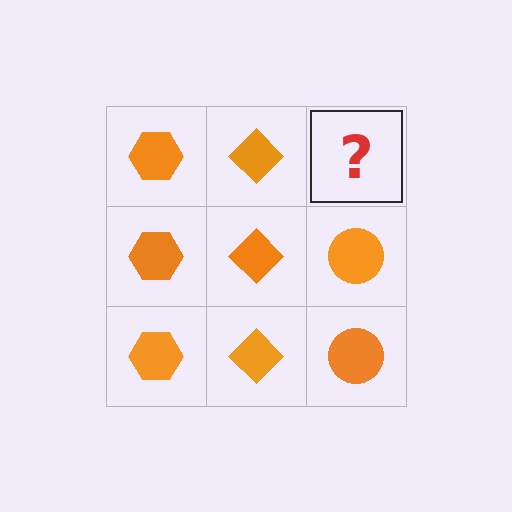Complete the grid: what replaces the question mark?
The question mark should be replaced with an orange circle.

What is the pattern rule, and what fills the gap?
The rule is that each column has a consistent shape. The gap should be filled with an orange circle.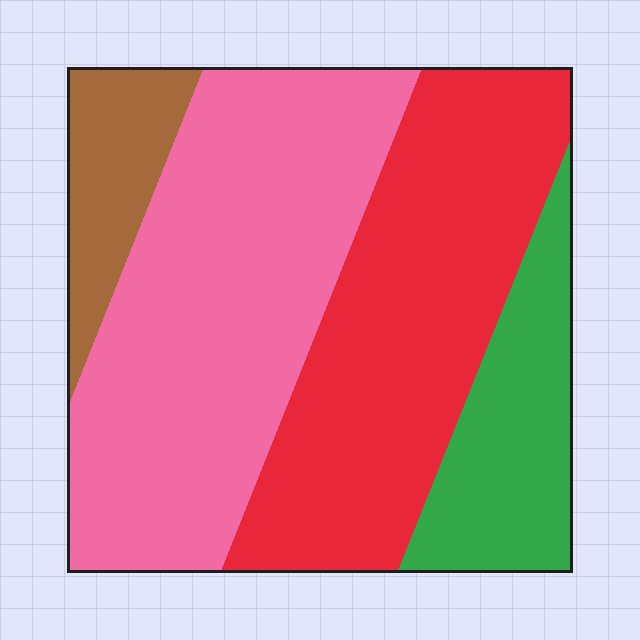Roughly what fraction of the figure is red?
Red covers roughly 35% of the figure.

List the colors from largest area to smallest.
From largest to smallest: pink, red, green, brown.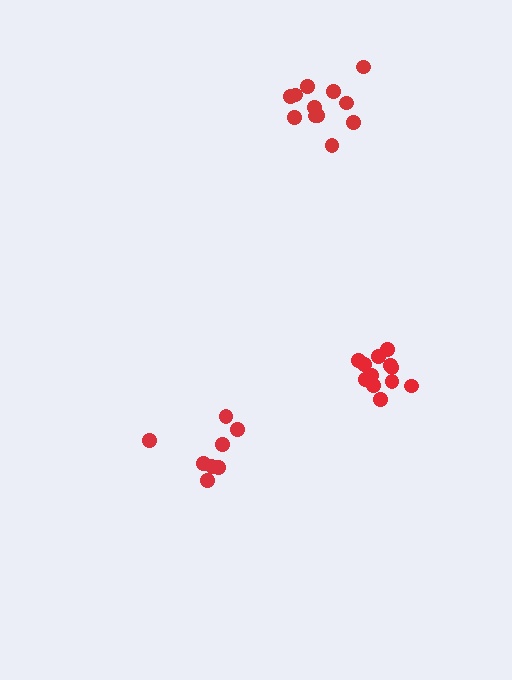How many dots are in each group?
Group 1: 12 dots, Group 2: 12 dots, Group 3: 8 dots (32 total).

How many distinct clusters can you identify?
There are 3 distinct clusters.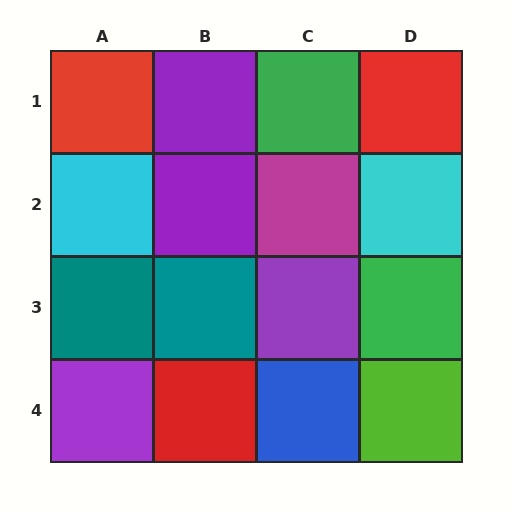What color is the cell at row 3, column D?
Green.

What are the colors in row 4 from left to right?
Purple, red, blue, lime.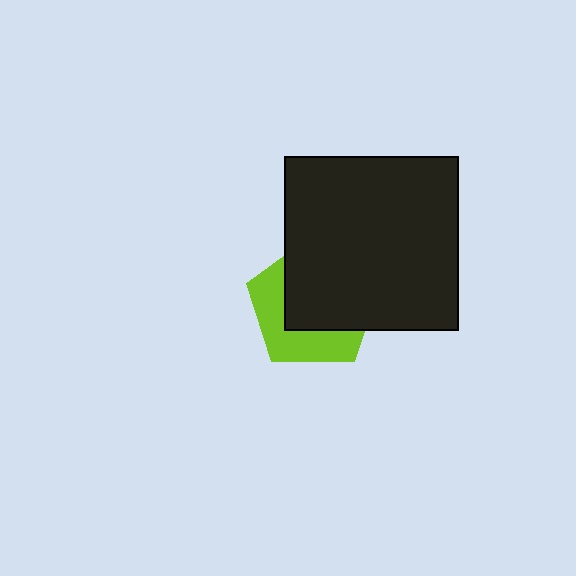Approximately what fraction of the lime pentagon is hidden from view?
Roughly 60% of the lime pentagon is hidden behind the black square.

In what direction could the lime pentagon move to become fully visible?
The lime pentagon could move toward the lower-left. That would shift it out from behind the black square entirely.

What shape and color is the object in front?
The object in front is a black square.